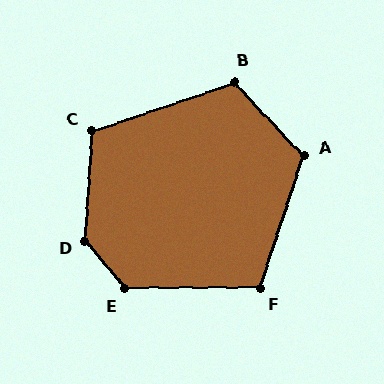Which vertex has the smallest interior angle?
F, at approximately 108 degrees.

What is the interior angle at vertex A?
Approximately 118 degrees (obtuse).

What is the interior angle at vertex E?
Approximately 129 degrees (obtuse).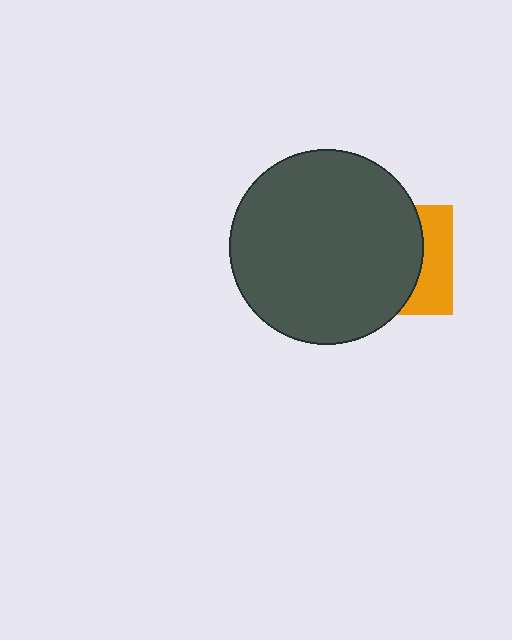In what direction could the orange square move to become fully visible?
The orange square could move right. That would shift it out from behind the dark gray circle entirely.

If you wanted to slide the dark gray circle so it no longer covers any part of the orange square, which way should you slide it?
Slide it left — that is the most direct way to separate the two shapes.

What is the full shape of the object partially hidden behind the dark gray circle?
The partially hidden object is an orange square.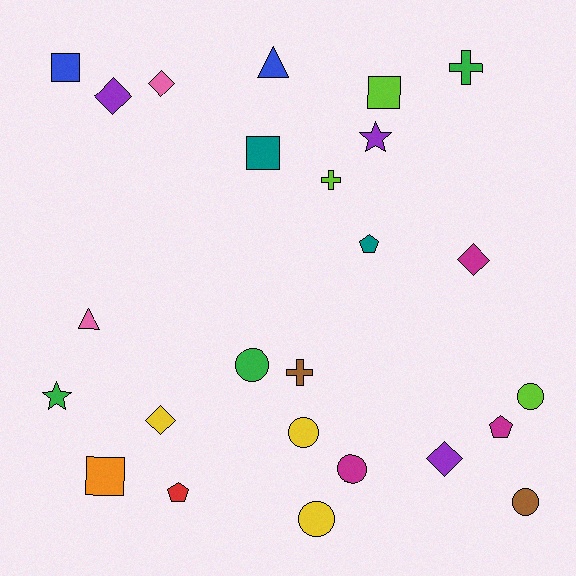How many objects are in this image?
There are 25 objects.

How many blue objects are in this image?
There are 2 blue objects.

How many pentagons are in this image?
There are 3 pentagons.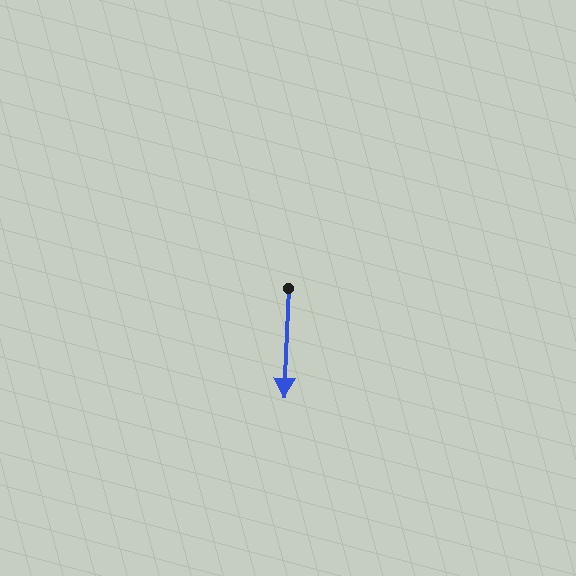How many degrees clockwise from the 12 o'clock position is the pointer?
Approximately 182 degrees.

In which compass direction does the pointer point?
South.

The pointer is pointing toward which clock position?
Roughly 6 o'clock.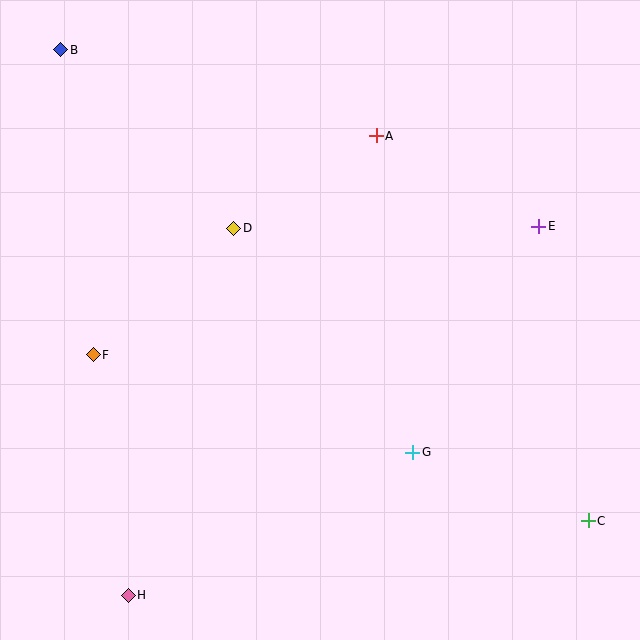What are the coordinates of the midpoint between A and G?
The midpoint between A and G is at (395, 294).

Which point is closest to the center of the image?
Point D at (234, 228) is closest to the center.